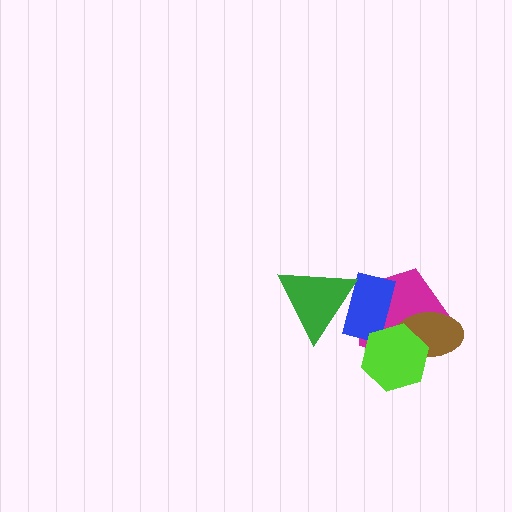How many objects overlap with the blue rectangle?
3 objects overlap with the blue rectangle.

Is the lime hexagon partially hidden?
No, no other shape covers it.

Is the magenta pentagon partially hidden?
Yes, it is partially covered by another shape.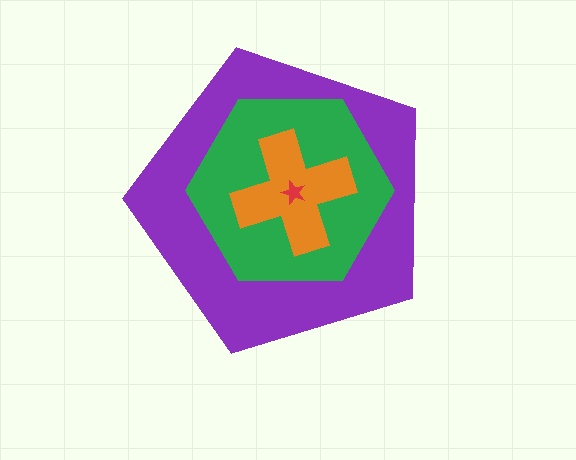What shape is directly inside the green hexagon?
The orange cross.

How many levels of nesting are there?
4.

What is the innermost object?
The red star.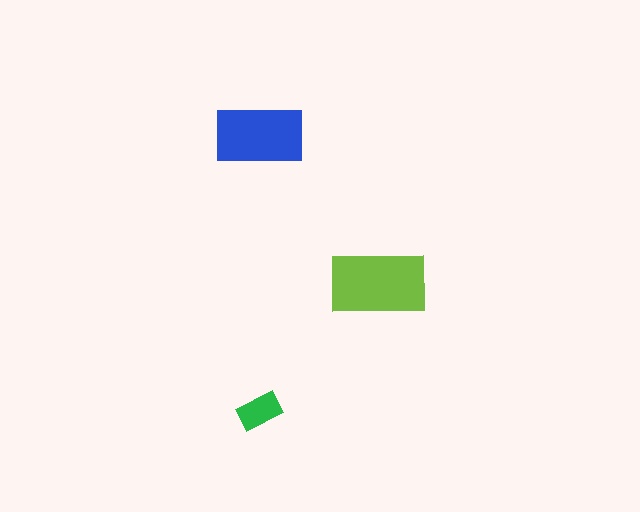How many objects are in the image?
There are 3 objects in the image.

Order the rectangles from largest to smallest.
the lime one, the blue one, the green one.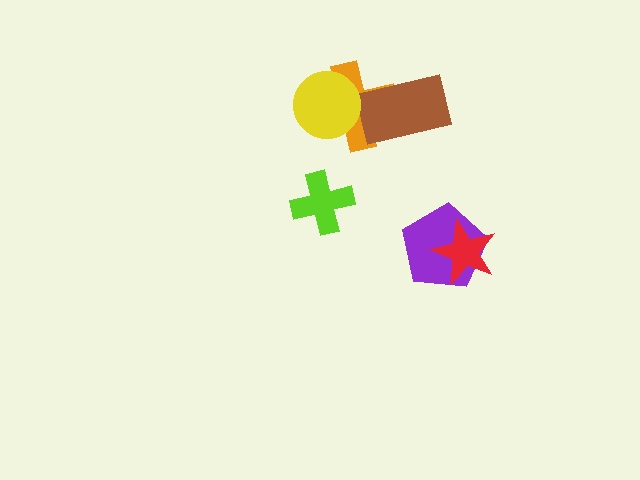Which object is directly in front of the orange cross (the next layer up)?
The brown rectangle is directly in front of the orange cross.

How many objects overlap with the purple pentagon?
1 object overlaps with the purple pentagon.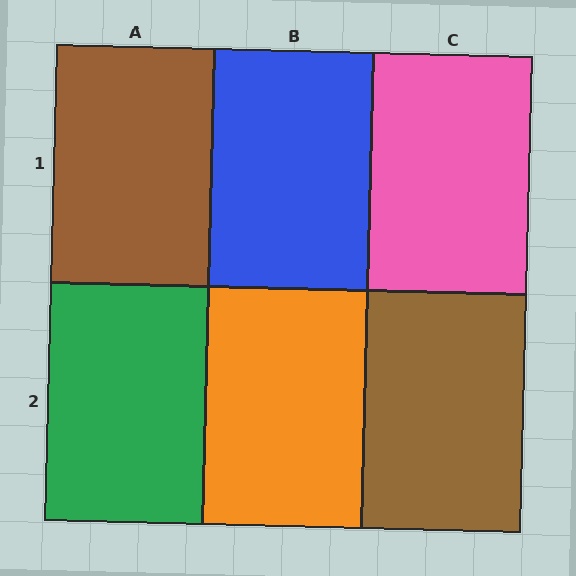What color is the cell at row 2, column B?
Orange.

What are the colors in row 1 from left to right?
Brown, blue, pink.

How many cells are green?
1 cell is green.